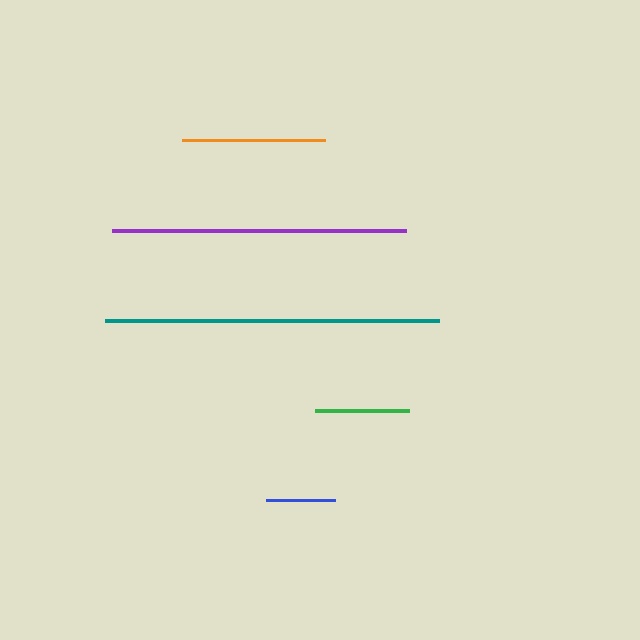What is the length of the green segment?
The green segment is approximately 93 pixels long.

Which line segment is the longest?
The teal line is the longest at approximately 334 pixels.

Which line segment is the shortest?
The blue line is the shortest at approximately 69 pixels.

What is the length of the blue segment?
The blue segment is approximately 69 pixels long.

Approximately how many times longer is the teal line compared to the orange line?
The teal line is approximately 2.3 times the length of the orange line.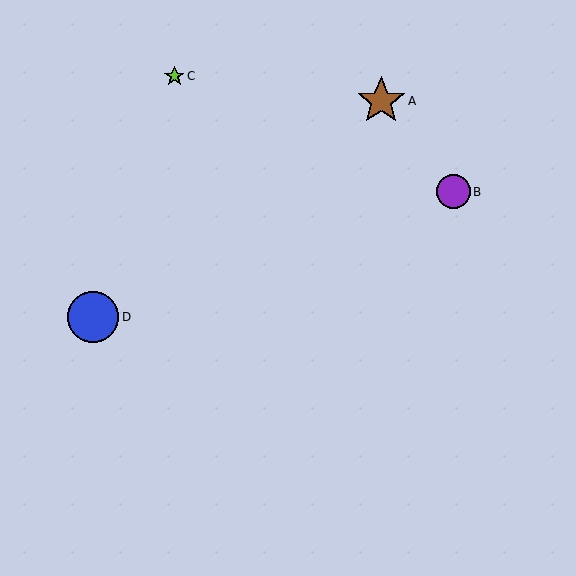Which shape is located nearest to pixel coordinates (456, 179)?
The purple circle (labeled B) at (454, 192) is nearest to that location.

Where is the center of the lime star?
The center of the lime star is at (174, 76).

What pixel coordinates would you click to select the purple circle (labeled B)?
Click at (454, 192) to select the purple circle B.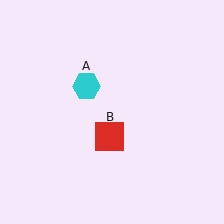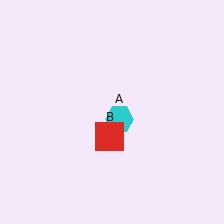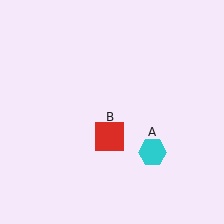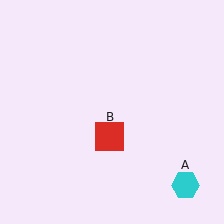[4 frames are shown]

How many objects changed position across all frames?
1 object changed position: cyan hexagon (object A).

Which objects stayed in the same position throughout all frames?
Red square (object B) remained stationary.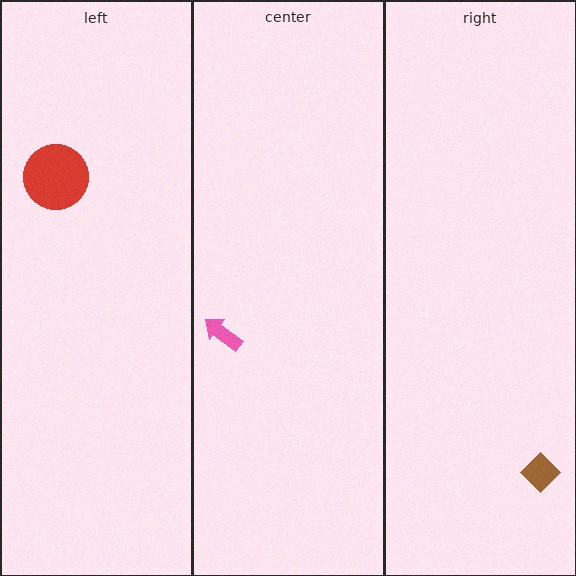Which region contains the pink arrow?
The center region.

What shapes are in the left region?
The red circle.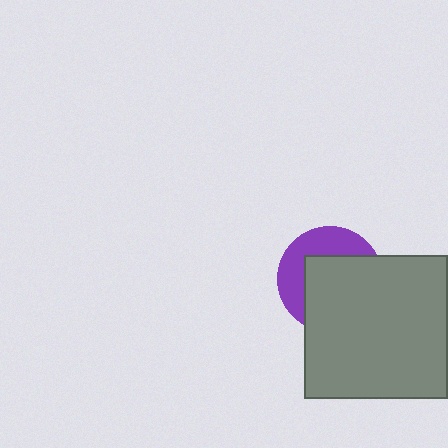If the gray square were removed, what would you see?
You would see the complete purple circle.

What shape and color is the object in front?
The object in front is a gray square.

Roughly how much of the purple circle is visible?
A small part of it is visible (roughly 39%).